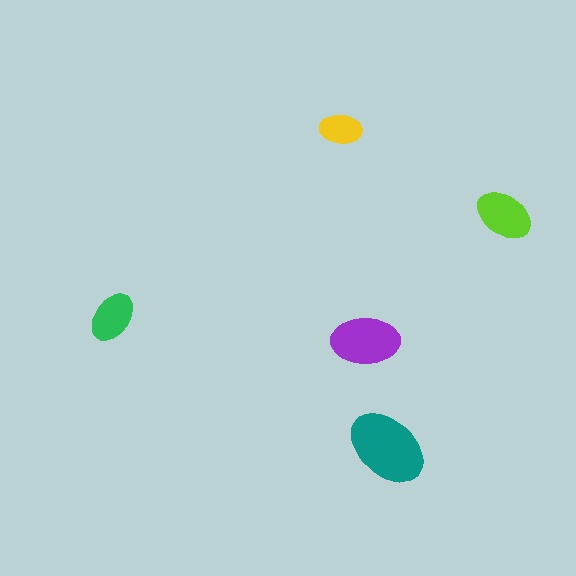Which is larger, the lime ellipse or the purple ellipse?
The purple one.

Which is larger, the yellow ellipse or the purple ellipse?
The purple one.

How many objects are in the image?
There are 5 objects in the image.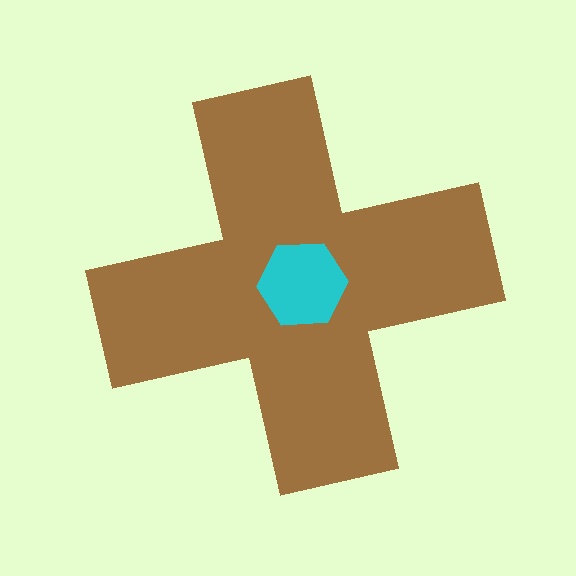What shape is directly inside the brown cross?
The cyan hexagon.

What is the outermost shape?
The brown cross.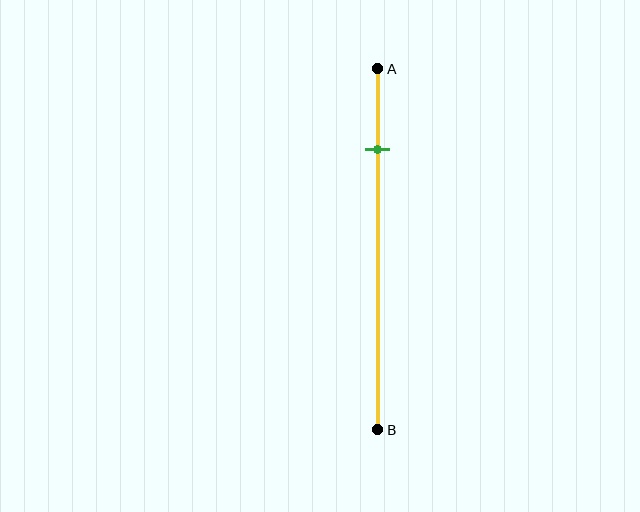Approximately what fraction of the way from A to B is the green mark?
The green mark is approximately 20% of the way from A to B.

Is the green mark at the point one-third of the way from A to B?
No, the mark is at about 20% from A, not at the 33% one-third point.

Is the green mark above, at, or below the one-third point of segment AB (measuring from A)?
The green mark is above the one-third point of segment AB.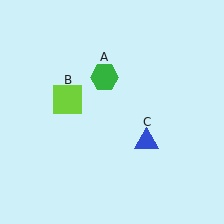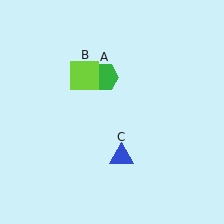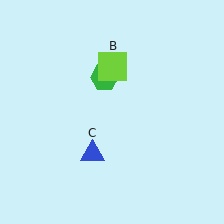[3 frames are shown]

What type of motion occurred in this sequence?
The lime square (object B), blue triangle (object C) rotated clockwise around the center of the scene.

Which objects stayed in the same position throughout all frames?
Green hexagon (object A) remained stationary.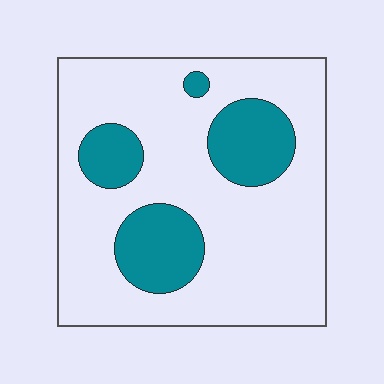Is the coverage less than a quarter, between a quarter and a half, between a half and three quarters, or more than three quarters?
Less than a quarter.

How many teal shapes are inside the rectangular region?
4.